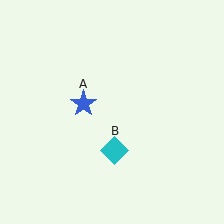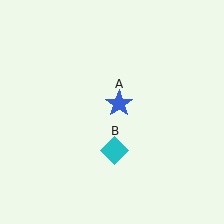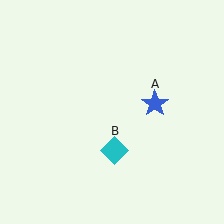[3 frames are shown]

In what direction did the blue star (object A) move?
The blue star (object A) moved right.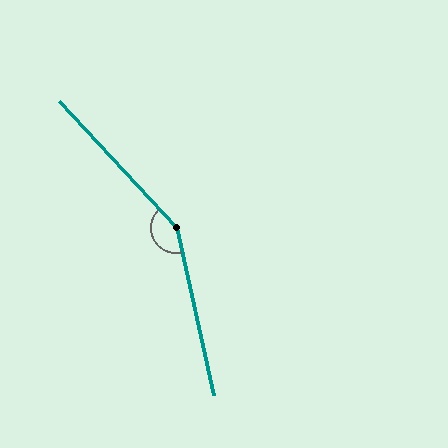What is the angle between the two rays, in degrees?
Approximately 150 degrees.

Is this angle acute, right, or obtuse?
It is obtuse.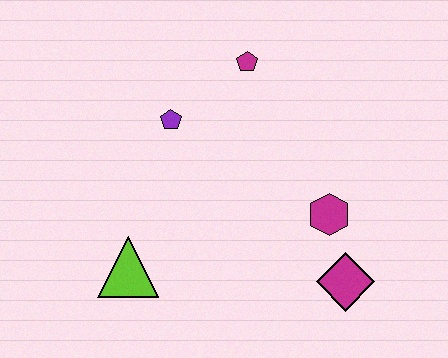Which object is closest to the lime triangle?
The purple pentagon is closest to the lime triangle.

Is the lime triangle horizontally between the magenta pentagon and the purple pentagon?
No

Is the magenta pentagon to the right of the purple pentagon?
Yes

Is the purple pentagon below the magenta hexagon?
No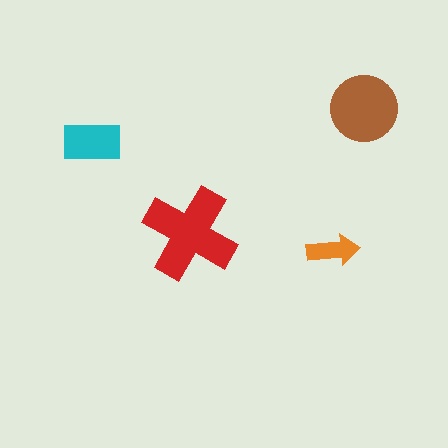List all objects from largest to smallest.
The red cross, the brown circle, the cyan rectangle, the orange arrow.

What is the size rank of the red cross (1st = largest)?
1st.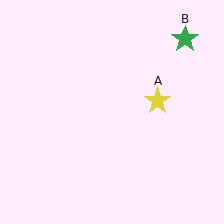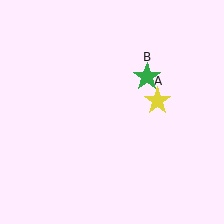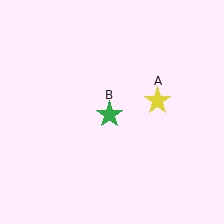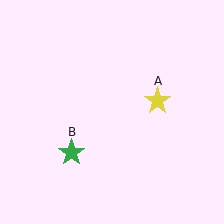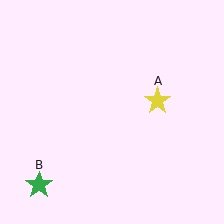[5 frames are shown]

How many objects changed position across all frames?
1 object changed position: green star (object B).